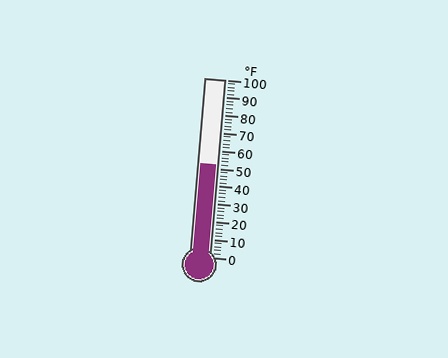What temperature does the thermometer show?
The thermometer shows approximately 52°F.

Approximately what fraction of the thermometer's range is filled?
The thermometer is filled to approximately 50% of its range.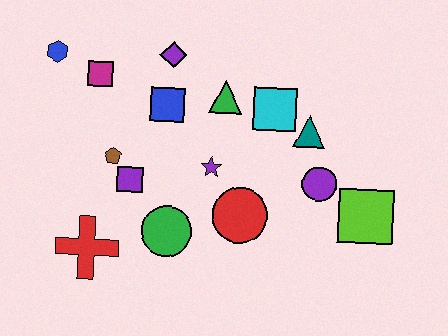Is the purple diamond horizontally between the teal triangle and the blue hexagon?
Yes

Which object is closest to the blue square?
The purple diamond is closest to the blue square.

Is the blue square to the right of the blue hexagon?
Yes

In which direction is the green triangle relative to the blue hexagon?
The green triangle is to the right of the blue hexagon.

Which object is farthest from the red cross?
The lime square is farthest from the red cross.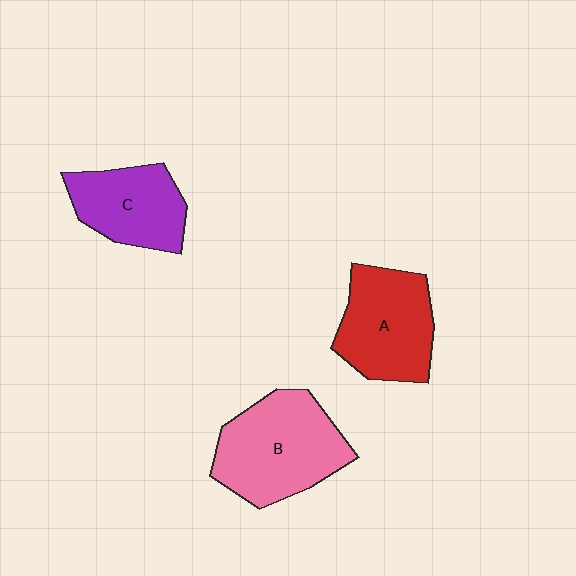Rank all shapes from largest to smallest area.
From largest to smallest: B (pink), A (red), C (purple).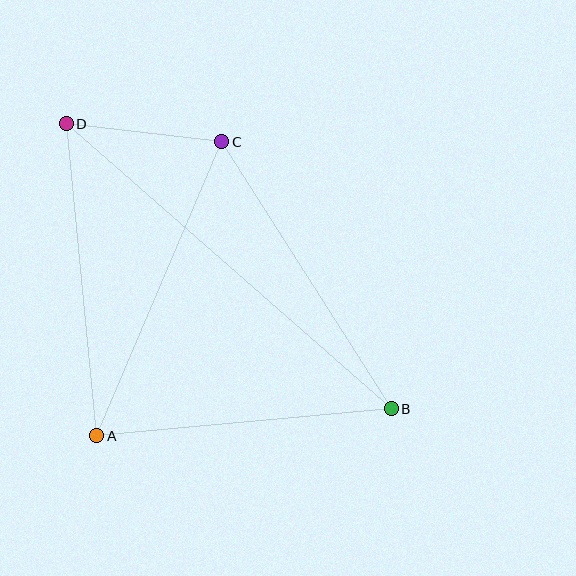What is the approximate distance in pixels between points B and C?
The distance between B and C is approximately 316 pixels.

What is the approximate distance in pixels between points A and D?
The distance between A and D is approximately 314 pixels.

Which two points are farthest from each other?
Points B and D are farthest from each other.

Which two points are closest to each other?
Points C and D are closest to each other.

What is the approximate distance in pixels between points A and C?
The distance between A and C is approximately 320 pixels.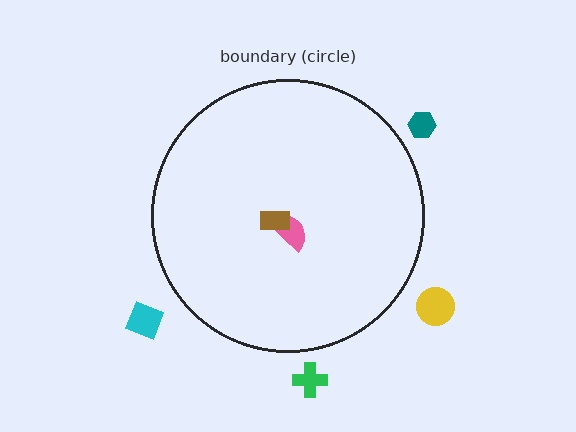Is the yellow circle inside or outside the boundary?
Outside.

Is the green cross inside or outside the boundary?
Outside.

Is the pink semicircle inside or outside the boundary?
Inside.